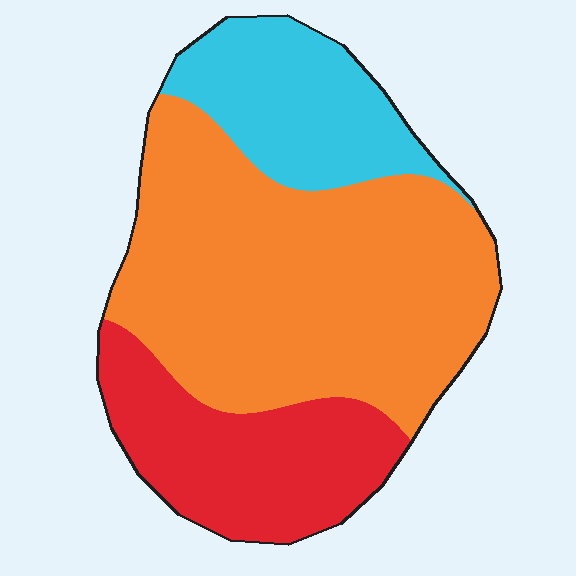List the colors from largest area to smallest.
From largest to smallest: orange, red, cyan.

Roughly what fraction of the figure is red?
Red covers 24% of the figure.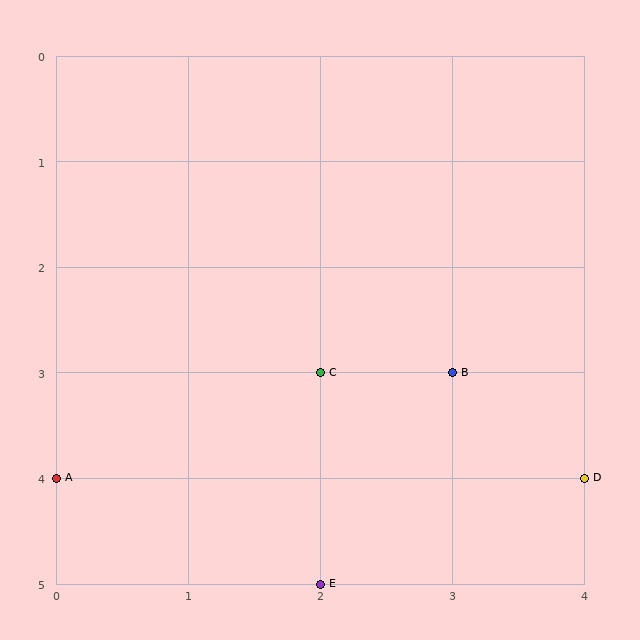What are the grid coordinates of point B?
Point B is at grid coordinates (3, 3).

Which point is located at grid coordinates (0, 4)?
Point A is at (0, 4).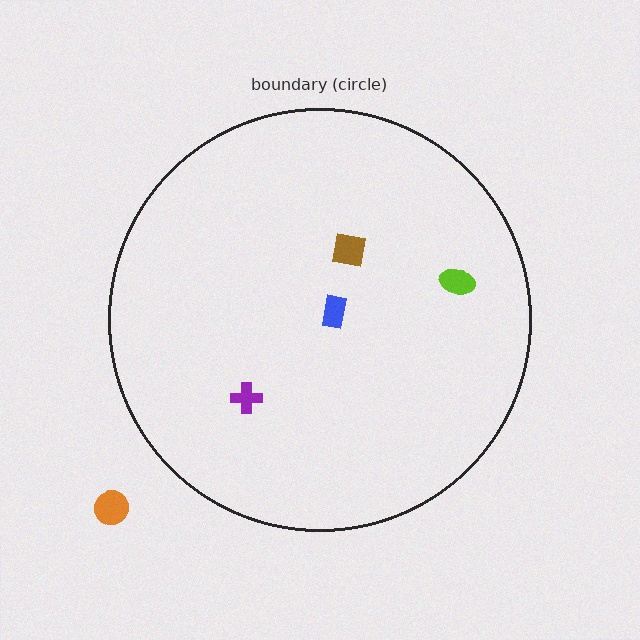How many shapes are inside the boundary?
4 inside, 1 outside.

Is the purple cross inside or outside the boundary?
Inside.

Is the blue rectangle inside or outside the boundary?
Inside.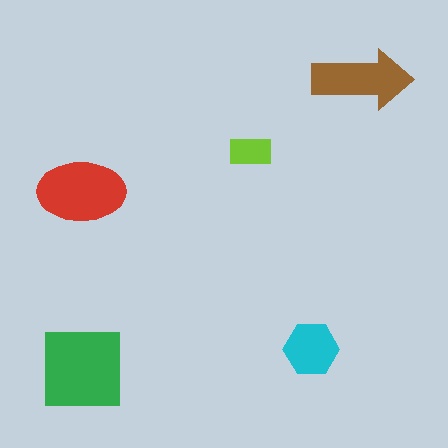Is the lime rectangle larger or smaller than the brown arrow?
Smaller.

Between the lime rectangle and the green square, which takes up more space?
The green square.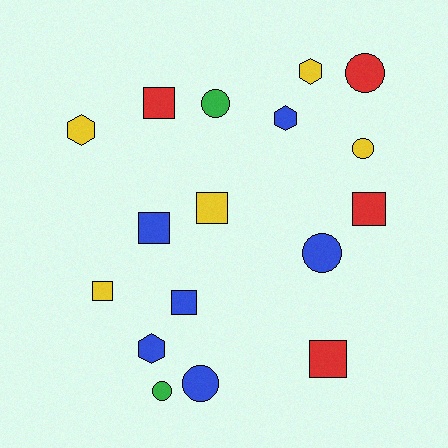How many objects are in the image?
There are 17 objects.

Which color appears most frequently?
Blue, with 6 objects.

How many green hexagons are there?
There are no green hexagons.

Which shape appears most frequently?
Square, with 7 objects.